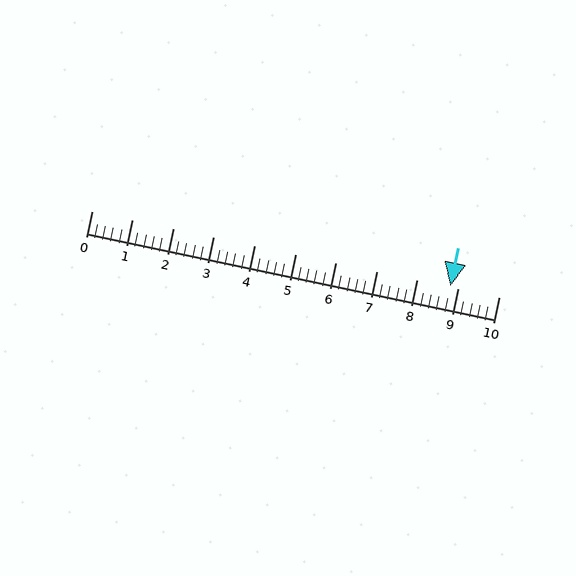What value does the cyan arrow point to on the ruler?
The cyan arrow points to approximately 8.8.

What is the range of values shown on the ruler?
The ruler shows values from 0 to 10.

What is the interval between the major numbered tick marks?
The major tick marks are spaced 1 units apart.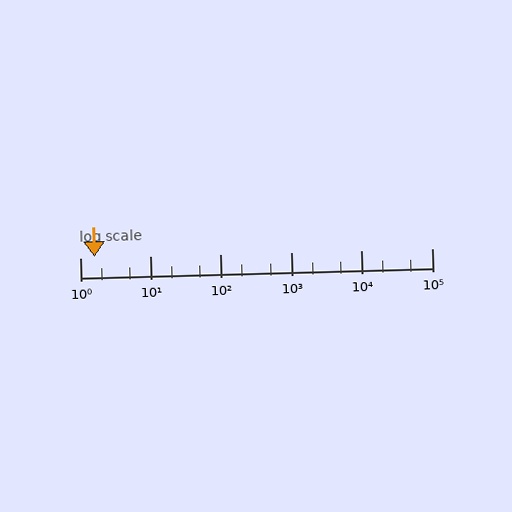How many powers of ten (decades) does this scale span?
The scale spans 5 decades, from 1 to 100000.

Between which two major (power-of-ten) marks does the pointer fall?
The pointer is between 1 and 10.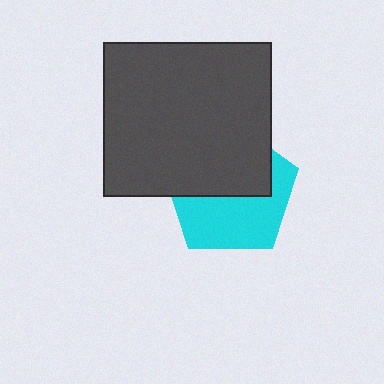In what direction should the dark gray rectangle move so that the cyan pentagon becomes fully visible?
The dark gray rectangle should move up. That is the shortest direction to clear the overlap and leave the cyan pentagon fully visible.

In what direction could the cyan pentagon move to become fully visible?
The cyan pentagon could move down. That would shift it out from behind the dark gray rectangle entirely.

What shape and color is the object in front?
The object in front is a dark gray rectangle.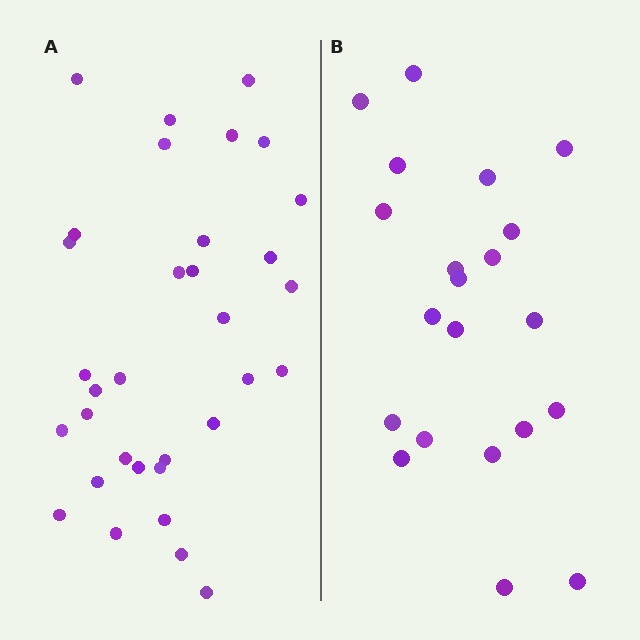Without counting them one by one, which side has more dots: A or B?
Region A (the left region) has more dots.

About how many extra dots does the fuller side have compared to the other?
Region A has roughly 12 or so more dots than region B.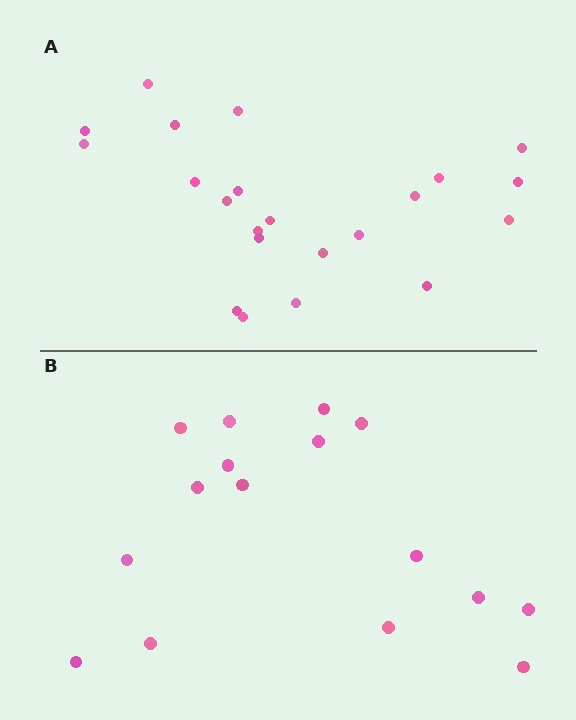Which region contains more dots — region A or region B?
Region A (the top region) has more dots.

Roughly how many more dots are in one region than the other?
Region A has about 6 more dots than region B.